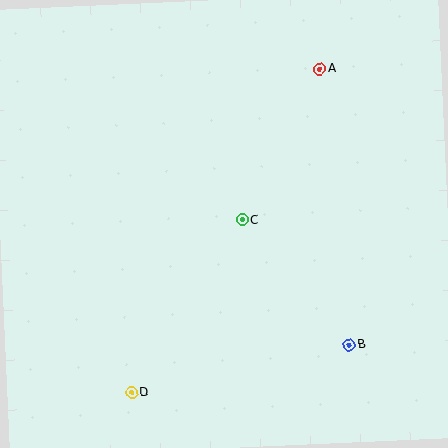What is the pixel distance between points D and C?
The distance between D and C is 205 pixels.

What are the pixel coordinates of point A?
Point A is at (320, 69).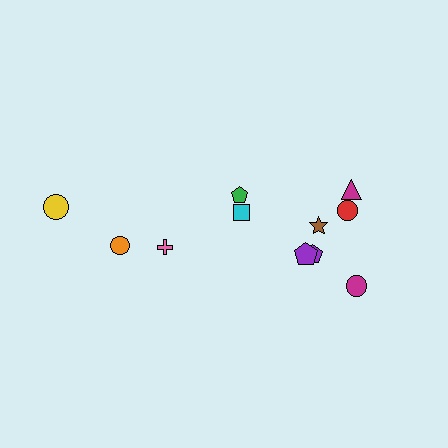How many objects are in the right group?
There are 8 objects.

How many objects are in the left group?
There are 3 objects.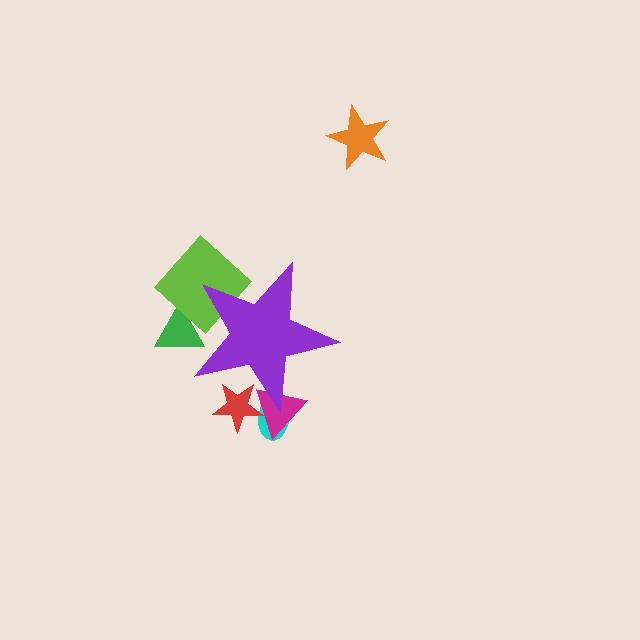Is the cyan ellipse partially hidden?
Yes, the cyan ellipse is partially hidden behind the purple star.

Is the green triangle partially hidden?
Yes, the green triangle is partially hidden behind the purple star.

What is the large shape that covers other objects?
A purple star.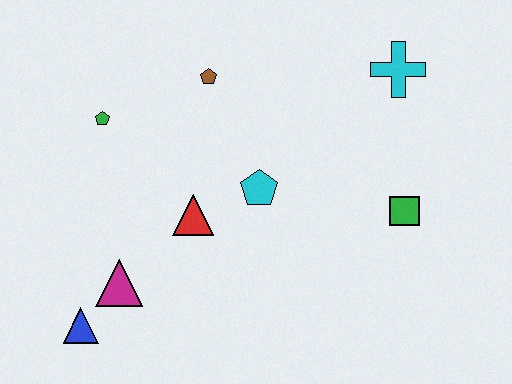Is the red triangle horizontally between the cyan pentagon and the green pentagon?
Yes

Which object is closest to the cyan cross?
The green square is closest to the cyan cross.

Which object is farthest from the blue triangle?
The cyan cross is farthest from the blue triangle.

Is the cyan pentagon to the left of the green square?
Yes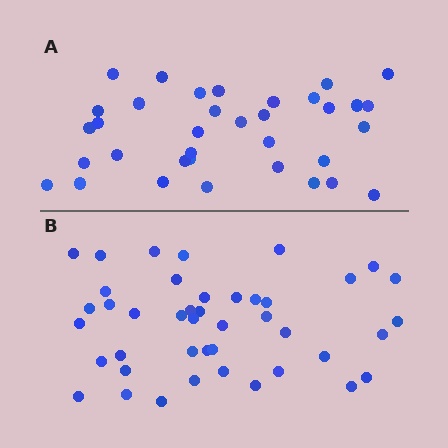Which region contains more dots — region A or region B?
Region B (the bottom region) has more dots.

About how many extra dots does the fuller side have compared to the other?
Region B has roughly 8 or so more dots than region A.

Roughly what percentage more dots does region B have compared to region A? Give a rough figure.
About 25% more.